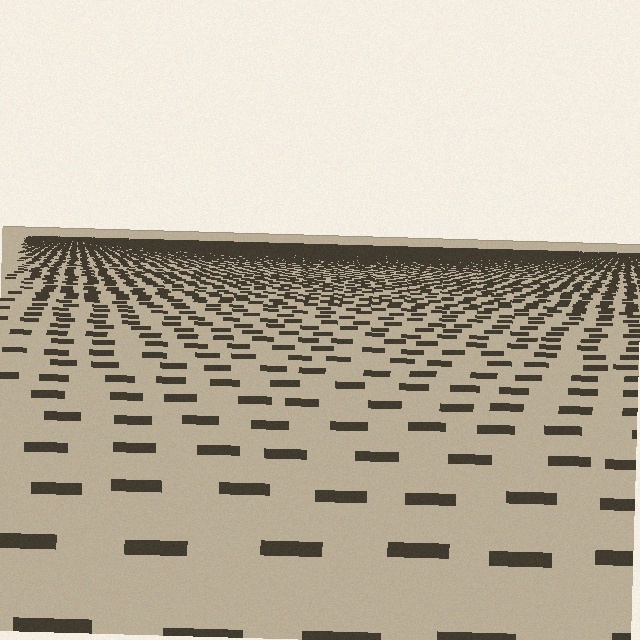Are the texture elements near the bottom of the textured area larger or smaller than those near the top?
Larger. Near the bottom, elements are closer to the viewer and appear at a bigger on-screen size.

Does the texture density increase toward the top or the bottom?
Density increases toward the top.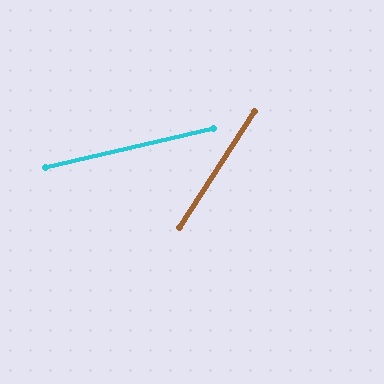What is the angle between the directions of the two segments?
Approximately 44 degrees.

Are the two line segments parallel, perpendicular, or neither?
Neither parallel nor perpendicular — they differ by about 44°.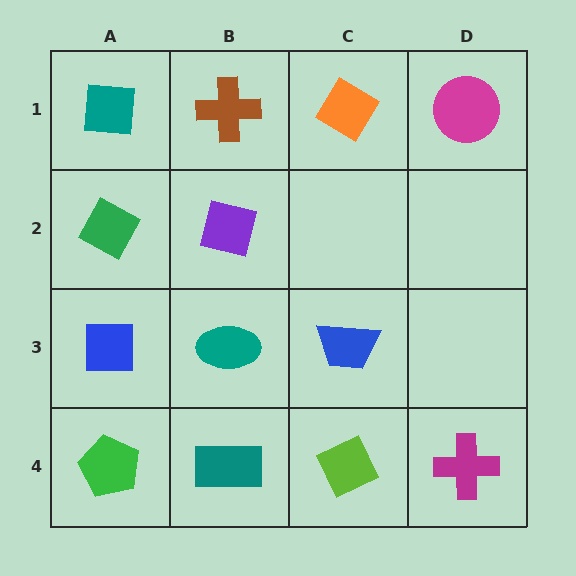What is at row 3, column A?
A blue square.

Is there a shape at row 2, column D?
No, that cell is empty.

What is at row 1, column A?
A teal square.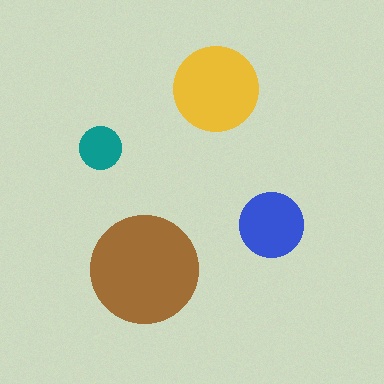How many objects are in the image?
There are 4 objects in the image.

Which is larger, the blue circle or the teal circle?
The blue one.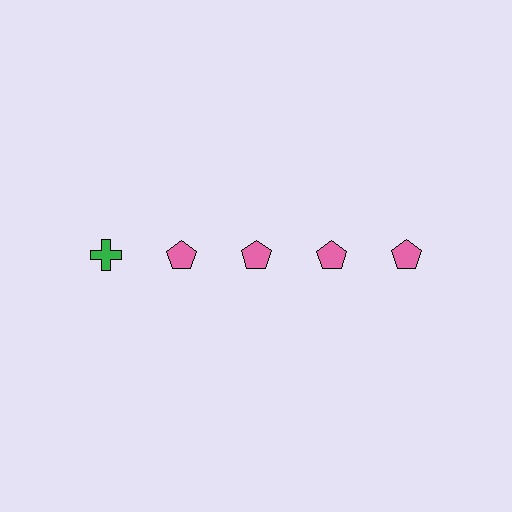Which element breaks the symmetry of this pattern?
The green cross in the top row, leftmost column breaks the symmetry. All other shapes are pink pentagons.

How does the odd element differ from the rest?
It differs in both color (green instead of pink) and shape (cross instead of pentagon).